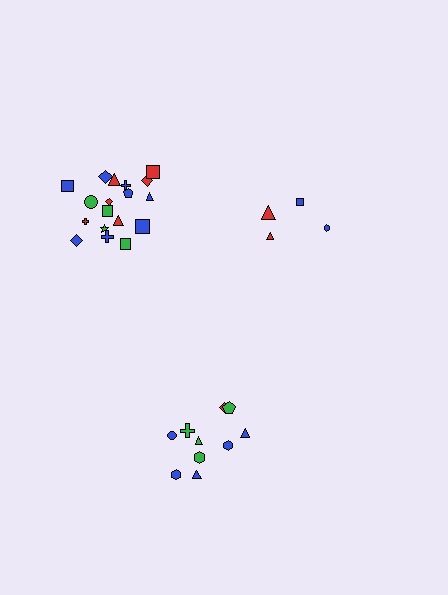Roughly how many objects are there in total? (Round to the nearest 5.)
Roughly 30 objects in total.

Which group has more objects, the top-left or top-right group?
The top-left group.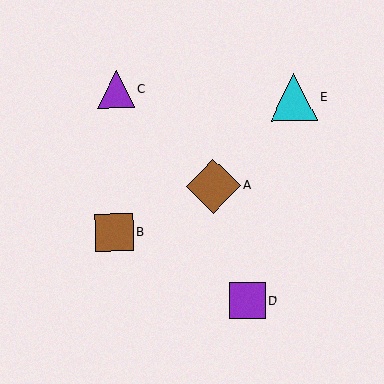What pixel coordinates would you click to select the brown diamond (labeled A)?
Click at (214, 186) to select the brown diamond A.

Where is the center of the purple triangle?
The center of the purple triangle is at (116, 89).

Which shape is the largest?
The brown diamond (labeled A) is the largest.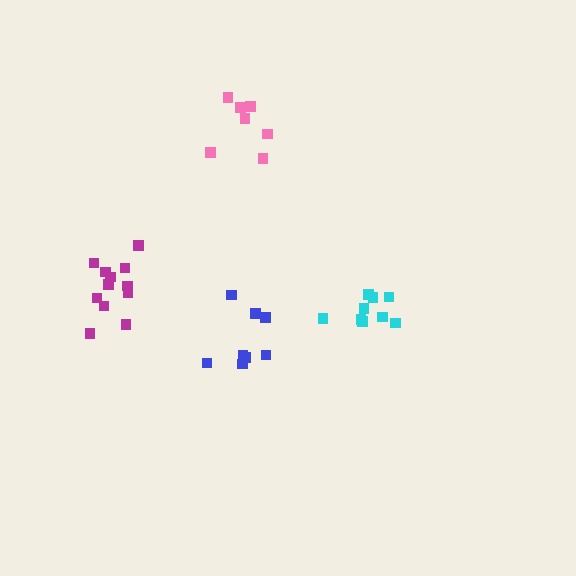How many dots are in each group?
Group 1: 7 dots, Group 2: 9 dots, Group 3: 12 dots, Group 4: 8 dots (36 total).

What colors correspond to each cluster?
The clusters are colored: pink, cyan, magenta, blue.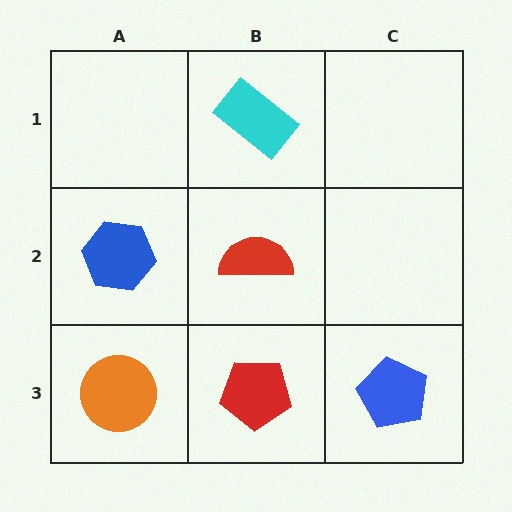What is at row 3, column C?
A blue pentagon.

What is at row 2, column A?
A blue hexagon.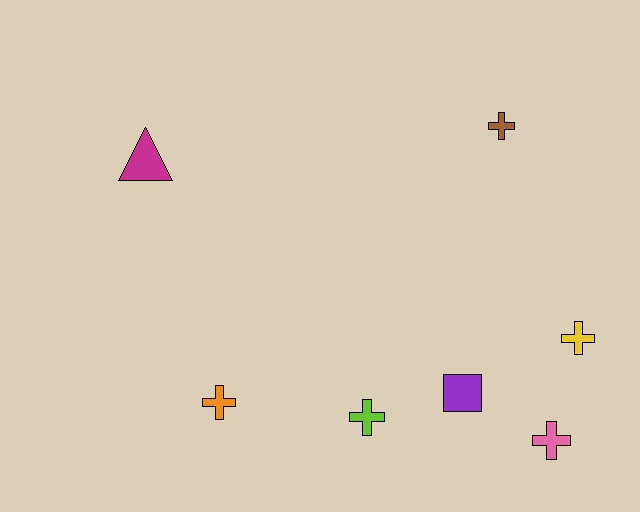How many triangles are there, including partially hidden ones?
There is 1 triangle.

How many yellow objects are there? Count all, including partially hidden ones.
There is 1 yellow object.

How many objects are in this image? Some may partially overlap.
There are 7 objects.